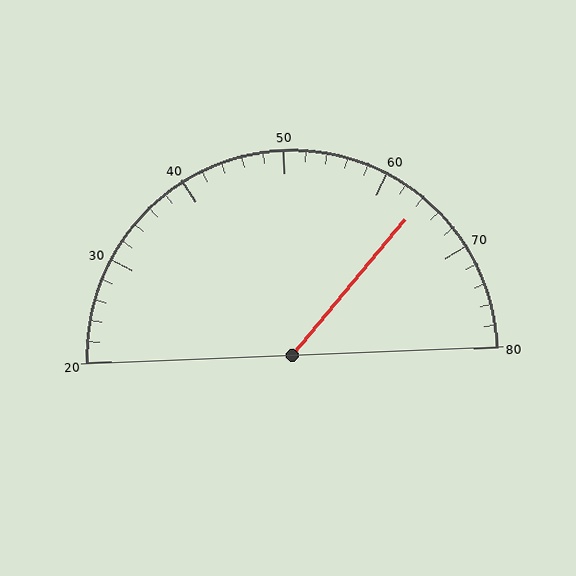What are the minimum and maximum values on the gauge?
The gauge ranges from 20 to 80.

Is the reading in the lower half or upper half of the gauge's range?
The reading is in the upper half of the range (20 to 80).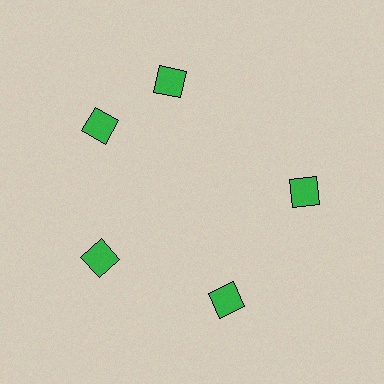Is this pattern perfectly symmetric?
No. The 5 green diamonds are arranged in a ring, but one element near the 1 o'clock position is rotated out of alignment along the ring, breaking the 5-fold rotational symmetry.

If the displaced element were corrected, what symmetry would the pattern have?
It would have 5-fold rotational symmetry — the pattern would map onto itself every 72 degrees.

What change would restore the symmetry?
The symmetry would be restored by rotating it back into even spacing with its neighbors so that all 5 diamonds sit at equal angles and equal distance from the center.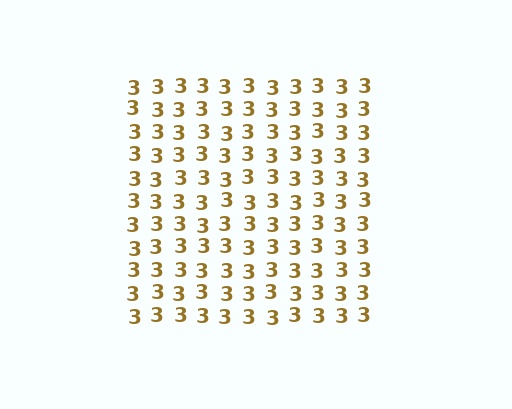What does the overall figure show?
The overall figure shows a square.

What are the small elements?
The small elements are digit 3's.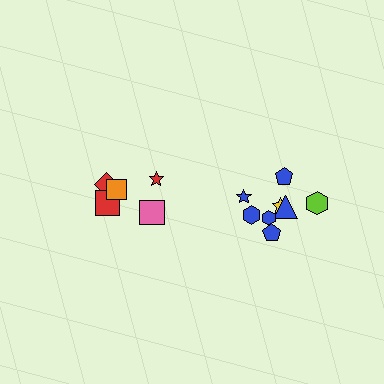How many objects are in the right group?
There are 8 objects.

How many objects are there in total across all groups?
There are 13 objects.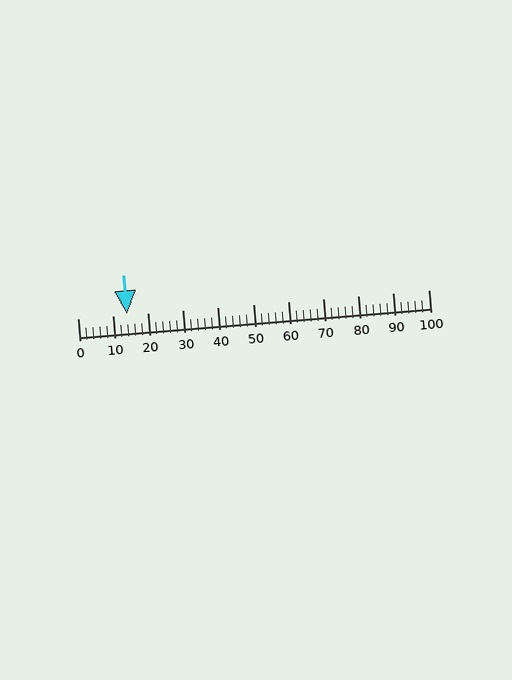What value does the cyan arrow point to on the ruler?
The cyan arrow points to approximately 14.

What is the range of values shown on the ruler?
The ruler shows values from 0 to 100.